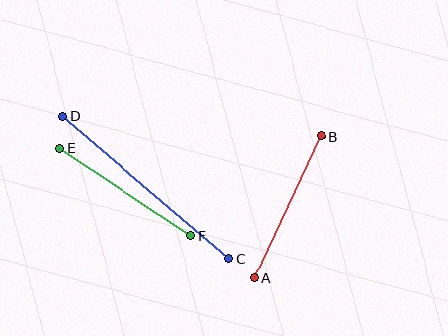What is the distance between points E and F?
The distance is approximately 157 pixels.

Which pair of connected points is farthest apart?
Points C and D are farthest apart.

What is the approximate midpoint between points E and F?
The midpoint is at approximately (125, 192) pixels.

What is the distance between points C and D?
The distance is approximately 218 pixels.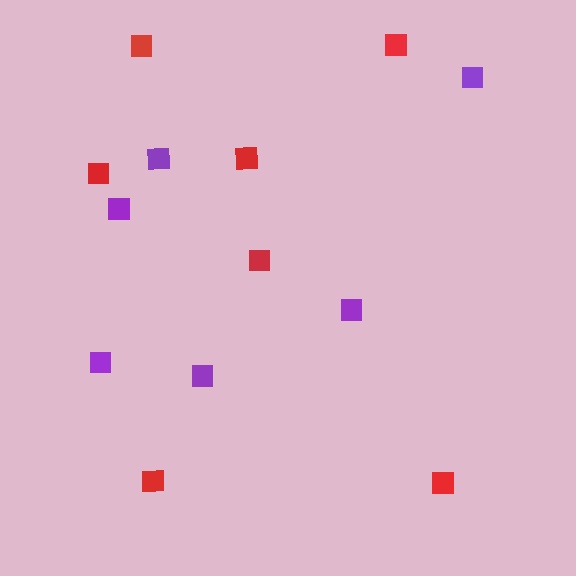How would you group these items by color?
There are 2 groups: one group of red squares (7) and one group of purple squares (6).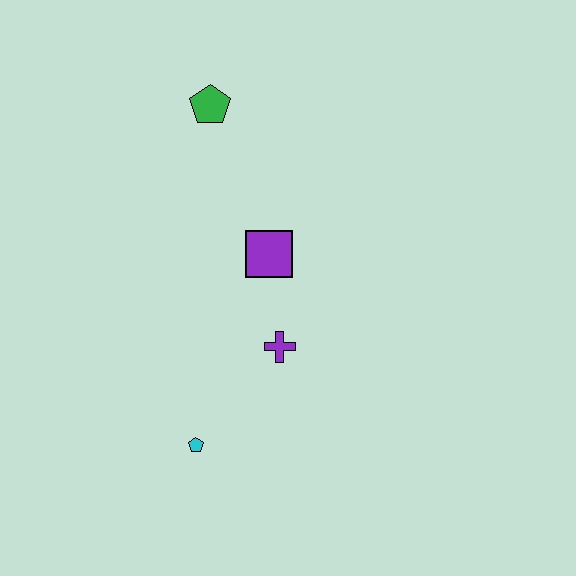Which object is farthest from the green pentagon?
The cyan pentagon is farthest from the green pentagon.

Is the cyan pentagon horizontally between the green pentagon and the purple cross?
No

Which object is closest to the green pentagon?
The purple square is closest to the green pentagon.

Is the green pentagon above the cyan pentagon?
Yes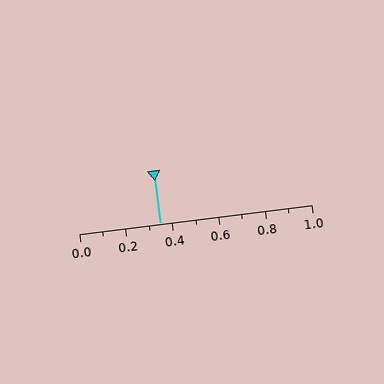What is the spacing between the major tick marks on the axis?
The major ticks are spaced 0.2 apart.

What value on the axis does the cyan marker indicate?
The marker indicates approximately 0.35.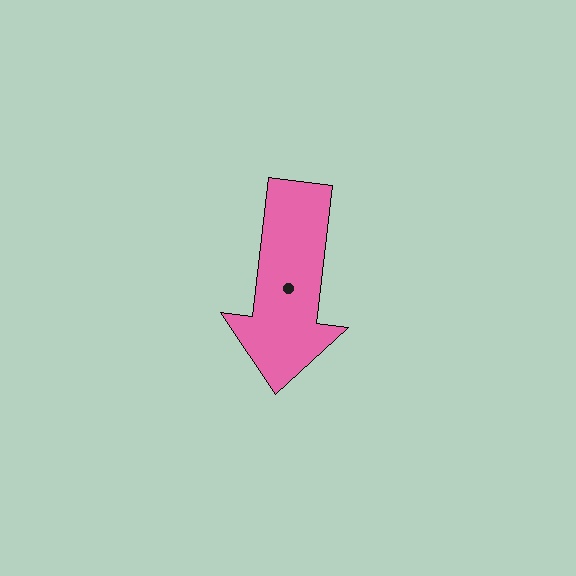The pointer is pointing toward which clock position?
Roughly 6 o'clock.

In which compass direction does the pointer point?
South.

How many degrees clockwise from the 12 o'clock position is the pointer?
Approximately 187 degrees.